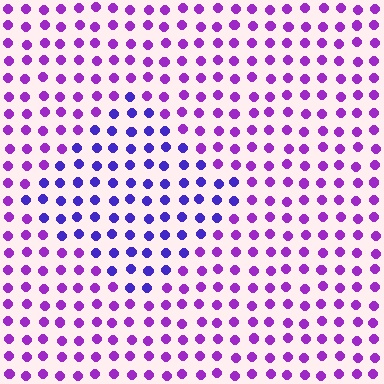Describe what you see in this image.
The image is filled with small purple elements in a uniform arrangement. A diamond-shaped region is visible where the elements are tinted to a slightly different hue, forming a subtle color boundary.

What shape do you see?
I see a diamond.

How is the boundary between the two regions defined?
The boundary is defined purely by a slight shift in hue (about 35 degrees). Spacing, size, and orientation are identical on both sides.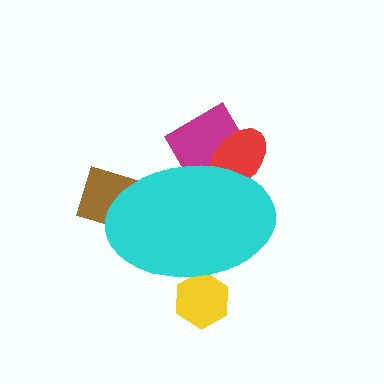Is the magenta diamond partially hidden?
Yes, the magenta diamond is partially hidden behind the cyan ellipse.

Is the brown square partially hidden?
Yes, the brown square is partially hidden behind the cyan ellipse.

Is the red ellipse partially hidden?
Yes, the red ellipse is partially hidden behind the cyan ellipse.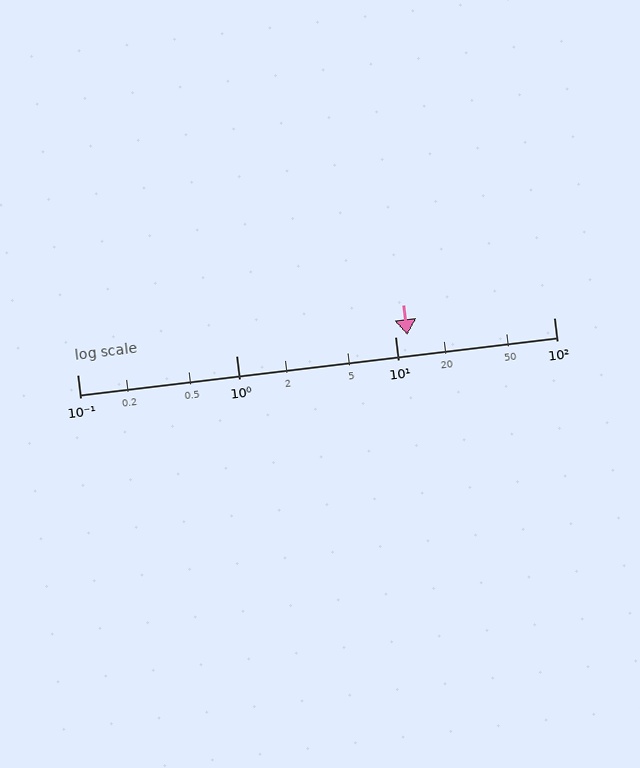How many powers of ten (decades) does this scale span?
The scale spans 3 decades, from 0.1 to 100.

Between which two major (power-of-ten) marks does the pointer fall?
The pointer is between 10 and 100.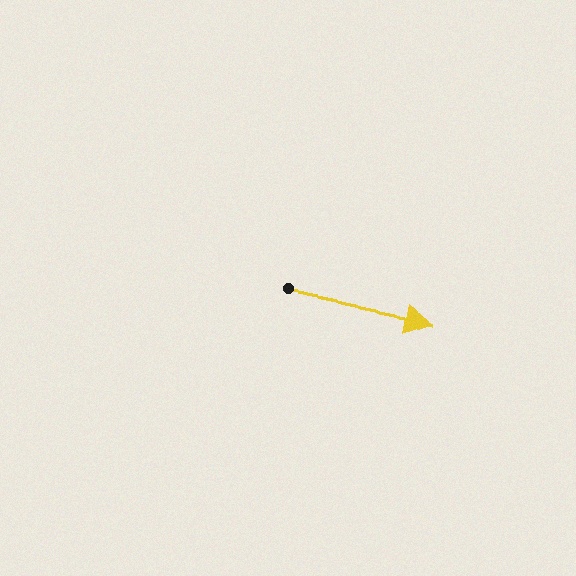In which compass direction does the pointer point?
East.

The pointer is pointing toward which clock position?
Roughly 3 o'clock.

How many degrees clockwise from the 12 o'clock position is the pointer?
Approximately 102 degrees.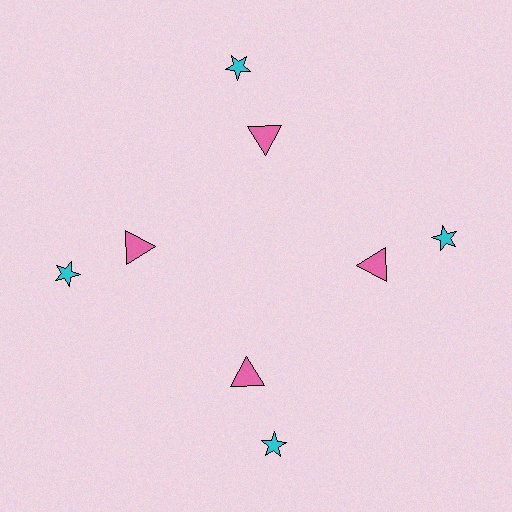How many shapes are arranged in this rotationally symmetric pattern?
There are 8 shapes, arranged in 4 groups of 2.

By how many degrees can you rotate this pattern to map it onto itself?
The pattern maps onto itself every 90 degrees of rotation.